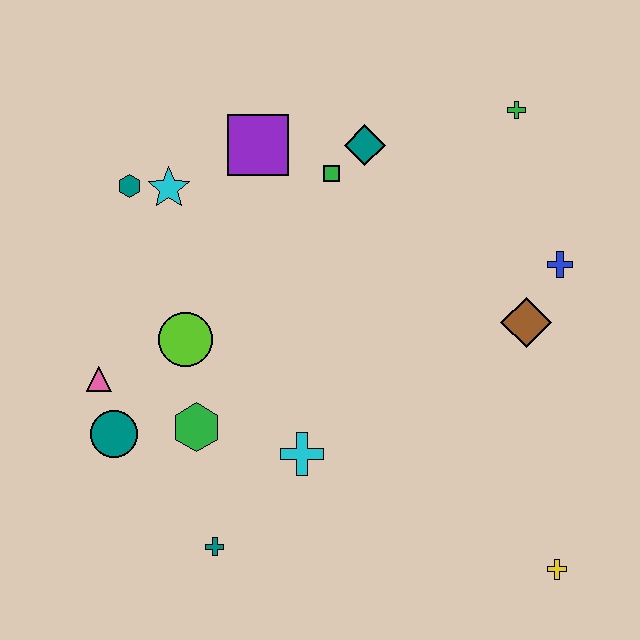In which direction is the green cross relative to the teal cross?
The green cross is above the teal cross.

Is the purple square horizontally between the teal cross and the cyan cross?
Yes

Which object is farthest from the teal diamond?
The yellow cross is farthest from the teal diamond.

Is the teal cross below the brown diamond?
Yes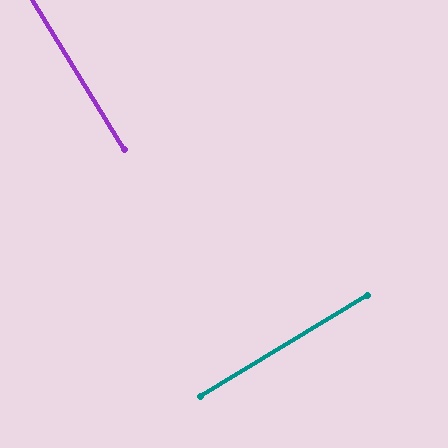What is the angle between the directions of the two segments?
Approximately 90 degrees.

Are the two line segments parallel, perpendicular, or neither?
Perpendicular — they meet at approximately 90°.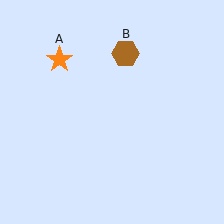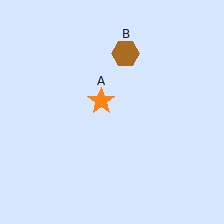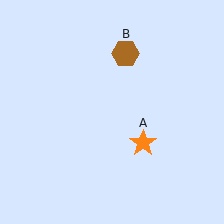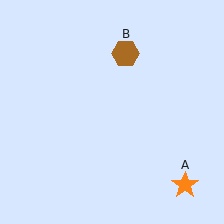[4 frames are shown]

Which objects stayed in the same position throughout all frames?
Brown hexagon (object B) remained stationary.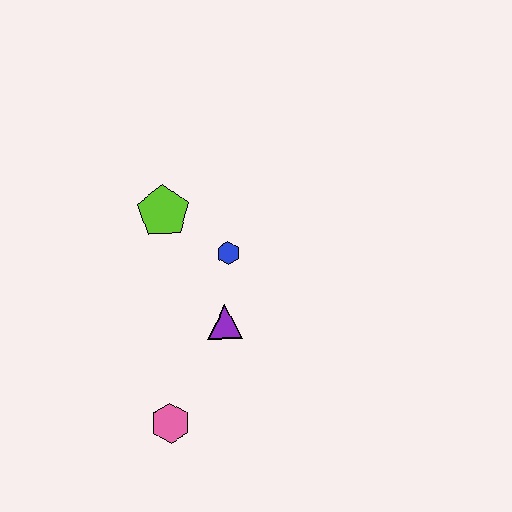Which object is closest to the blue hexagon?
The purple triangle is closest to the blue hexagon.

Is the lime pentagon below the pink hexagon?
No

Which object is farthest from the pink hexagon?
The lime pentagon is farthest from the pink hexagon.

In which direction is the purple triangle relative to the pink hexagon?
The purple triangle is above the pink hexagon.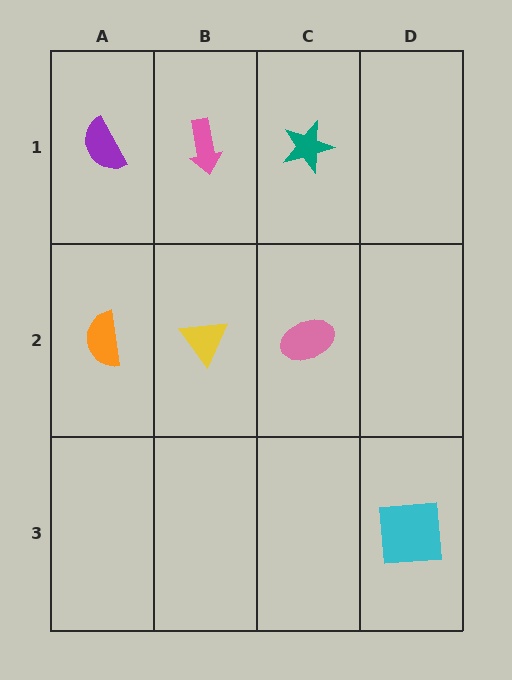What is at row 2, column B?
A yellow triangle.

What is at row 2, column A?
An orange semicircle.